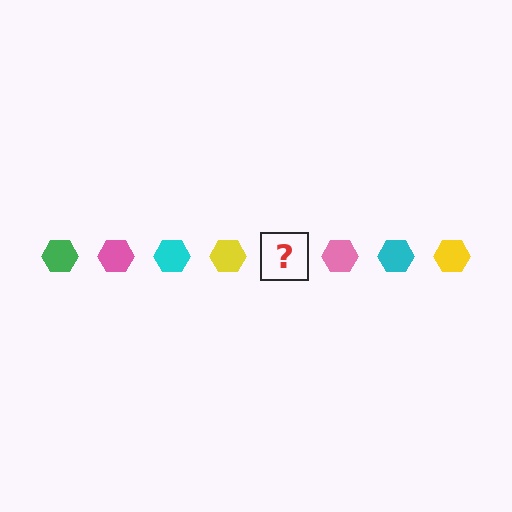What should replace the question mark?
The question mark should be replaced with a green hexagon.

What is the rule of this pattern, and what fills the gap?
The rule is that the pattern cycles through green, pink, cyan, yellow hexagons. The gap should be filled with a green hexagon.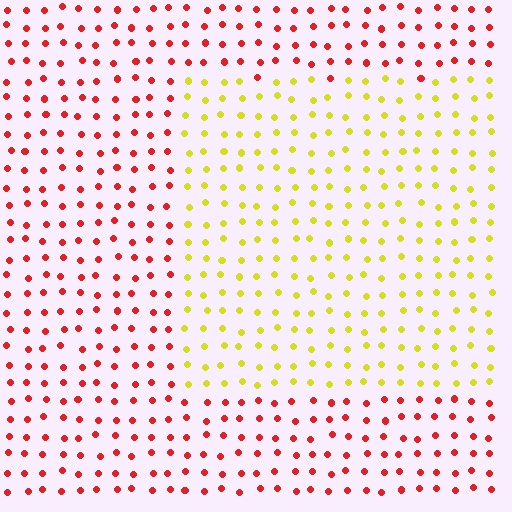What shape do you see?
I see a rectangle.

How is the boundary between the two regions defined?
The boundary is defined purely by a slight shift in hue (about 65 degrees). Spacing, size, and orientation are identical on both sides.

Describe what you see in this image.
The image is filled with small red elements in a uniform arrangement. A rectangle-shaped region is visible where the elements are tinted to a slightly different hue, forming a subtle color boundary.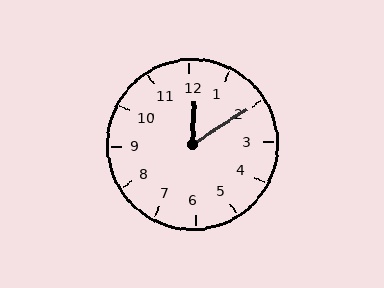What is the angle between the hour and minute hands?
Approximately 55 degrees.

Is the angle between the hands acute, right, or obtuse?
It is acute.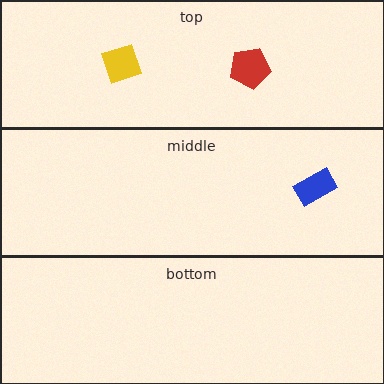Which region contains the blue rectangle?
The middle region.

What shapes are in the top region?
The yellow diamond, the red pentagon.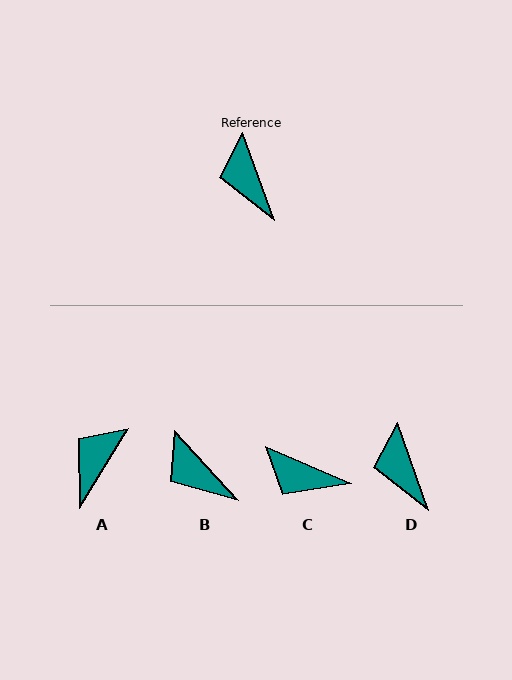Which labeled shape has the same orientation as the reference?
D.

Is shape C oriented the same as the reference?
No, it is off by about 47 degrees.